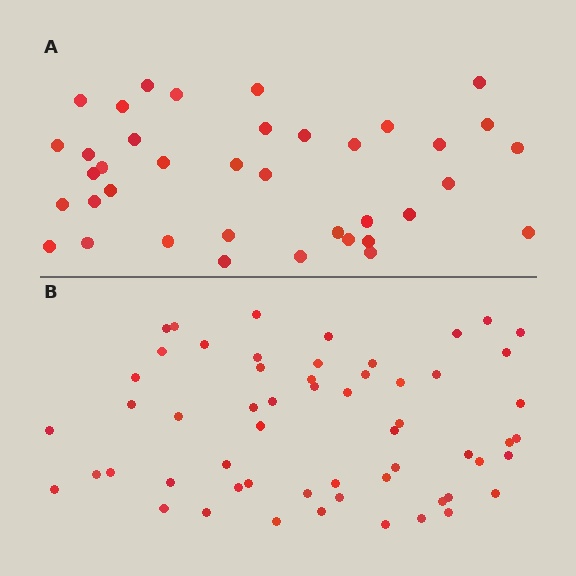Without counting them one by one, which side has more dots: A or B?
Region B (the bottom region) has more dots.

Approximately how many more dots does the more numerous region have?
Region B has approximately 20 more dots than region A.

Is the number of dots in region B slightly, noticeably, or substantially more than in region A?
Region B has substantially more. The ratio is roughly 1.5 to 1.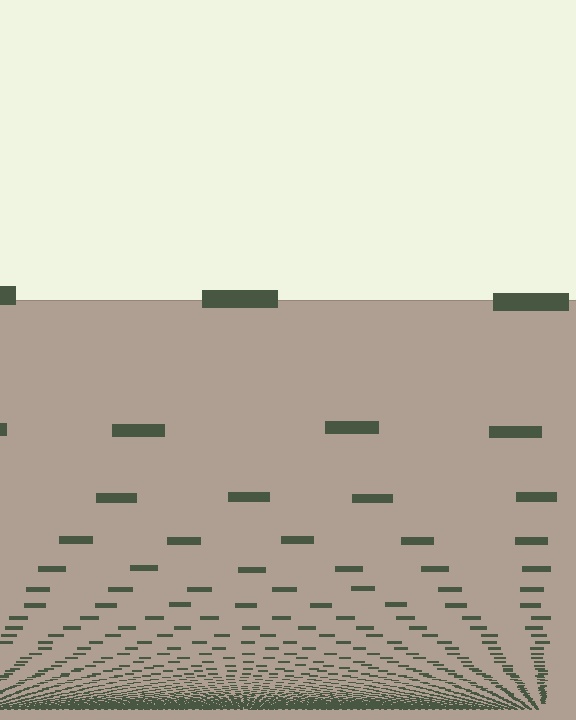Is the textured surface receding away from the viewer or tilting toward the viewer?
The surface appears to tilt toward the viewer. Texture elements get larger and sparser toward the top.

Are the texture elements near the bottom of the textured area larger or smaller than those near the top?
Smaller. The gradient is inverted — elements near the bottom are smaller and denser.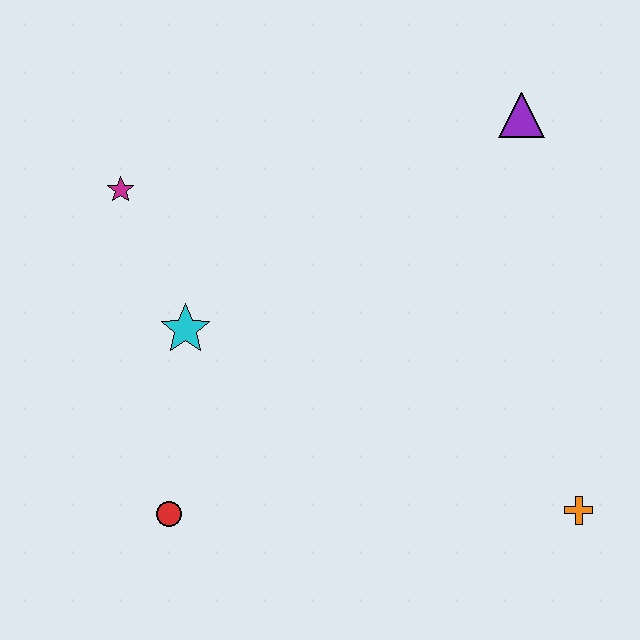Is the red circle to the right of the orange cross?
No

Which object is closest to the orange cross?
The purple triangle is closest to the orange cross.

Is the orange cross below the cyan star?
Yes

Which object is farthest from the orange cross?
The magenta star is farthest from the orange cross.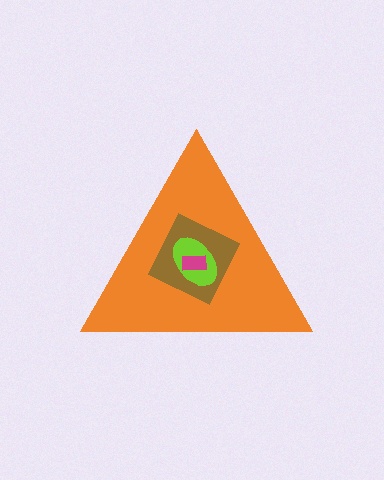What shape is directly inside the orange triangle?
The brown square.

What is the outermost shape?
The orange triangle.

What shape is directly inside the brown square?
The lime ellipse.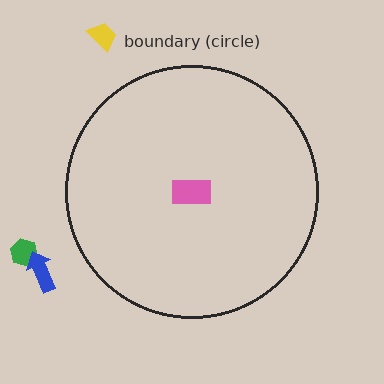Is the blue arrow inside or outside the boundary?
Outside.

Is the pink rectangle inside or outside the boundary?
Inside.